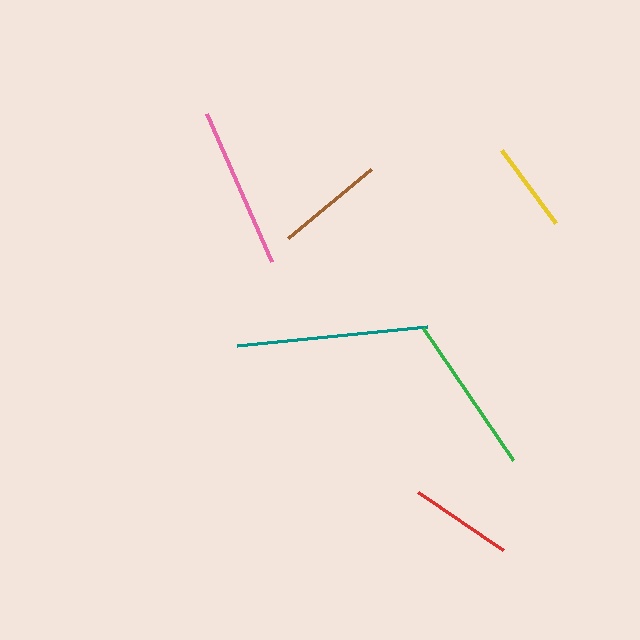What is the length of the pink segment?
The pink segment is approximately 162 pixels long.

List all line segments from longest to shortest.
From longest to shortest: teal, pink, green, brown, red, yellow.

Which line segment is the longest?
The teal line is the longest at approximately 191 pixels.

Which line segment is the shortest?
The yellow line is the shortest at approximately 91 pixels.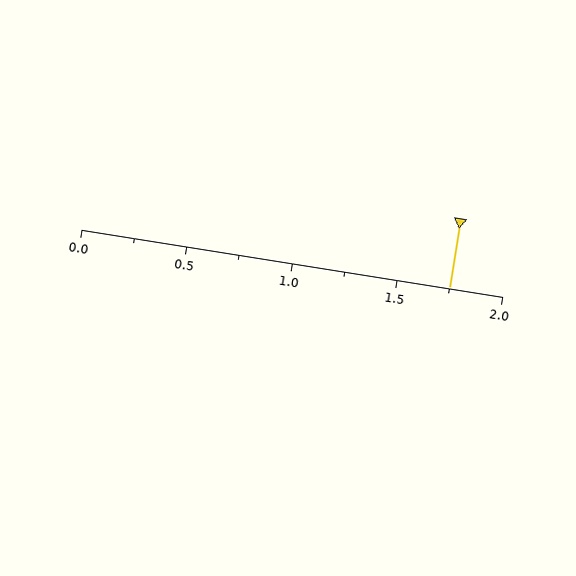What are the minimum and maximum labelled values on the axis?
The axis runs from 0.0 to 2.0.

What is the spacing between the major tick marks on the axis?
The major ticks are spaced 0.5 apart.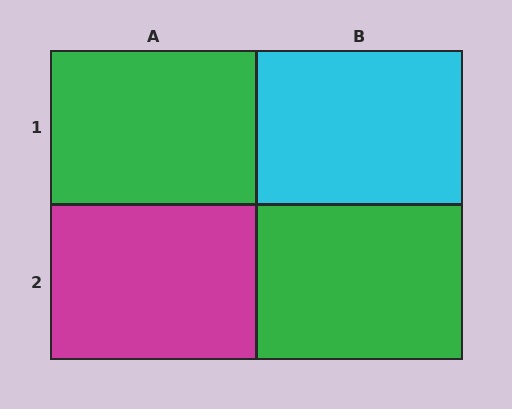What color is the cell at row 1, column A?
Green.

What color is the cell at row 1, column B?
Cyan.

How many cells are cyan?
1 cell is cyan.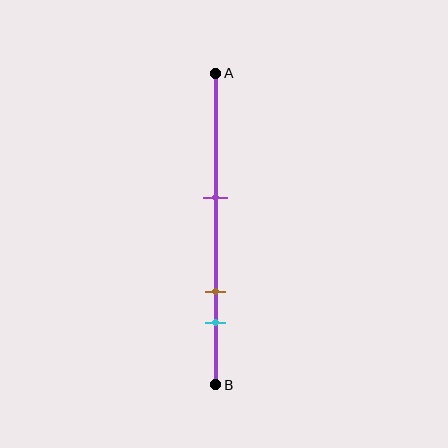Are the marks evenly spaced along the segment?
No, the marks are not evenly spaced.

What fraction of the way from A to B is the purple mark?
The purple mark is approximately 40% (0.4) of the way from A to B.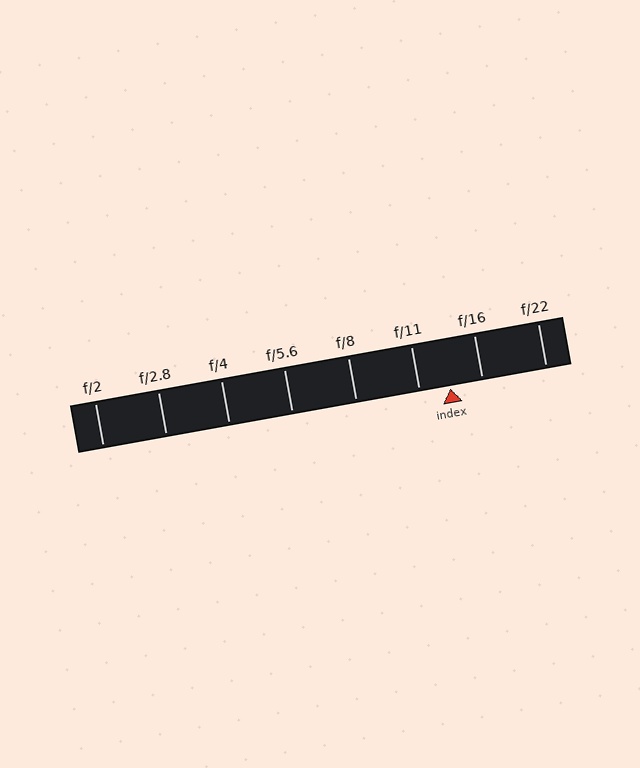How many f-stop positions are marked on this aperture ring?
There are 8 f-stop positions marked.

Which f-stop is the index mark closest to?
The index mark is closest to f/11.